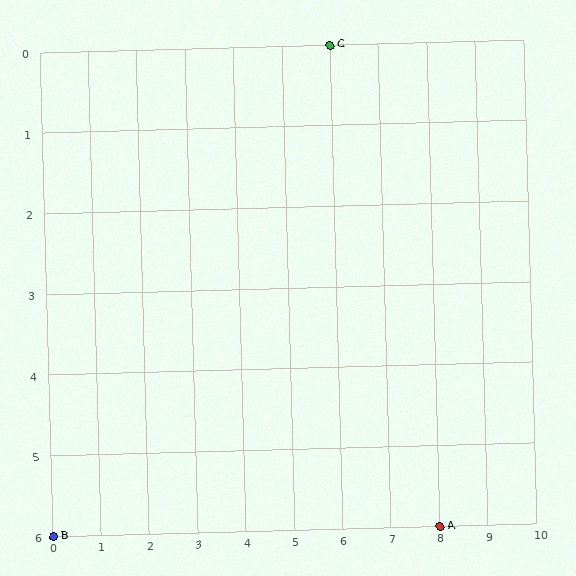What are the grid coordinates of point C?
Point C is at grid coordinates (6, 0).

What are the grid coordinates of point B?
Point B is at grid coordinates (0, 6).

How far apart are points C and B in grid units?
Points C and B are 6 columns and 6 rows apart (about 8.5 grid units diagonally).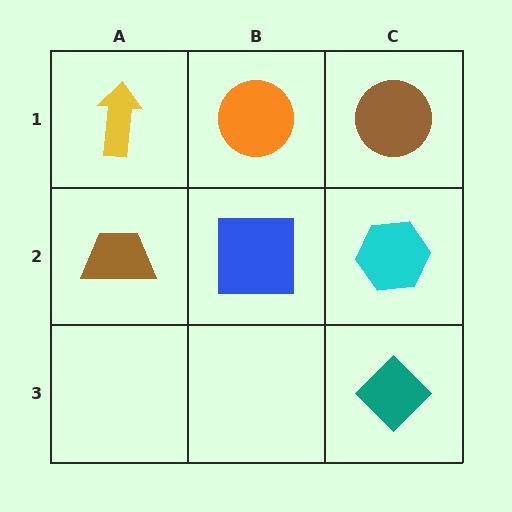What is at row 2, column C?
A cyan hexagon.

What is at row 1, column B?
An orange circle.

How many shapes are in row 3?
1 shape.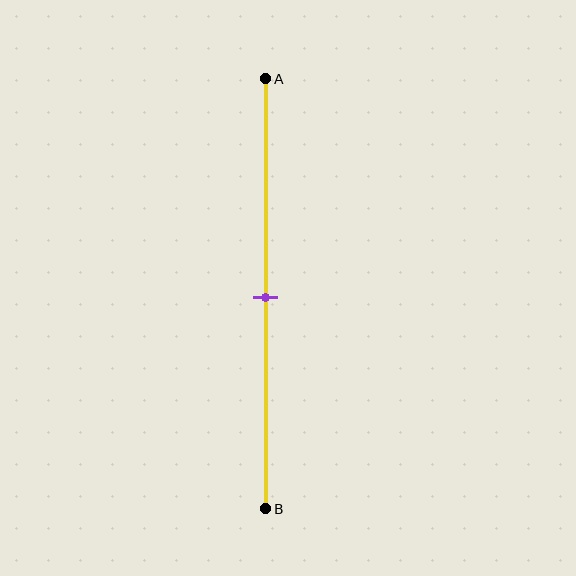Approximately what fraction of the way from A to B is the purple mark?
The purple mark is approximately 50% of the way from A to B.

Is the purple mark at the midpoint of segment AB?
Yes, the mark is approximately at the midpoint.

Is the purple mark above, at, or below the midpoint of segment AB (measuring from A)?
The purple mark is approximately at the midpoint of segment AB.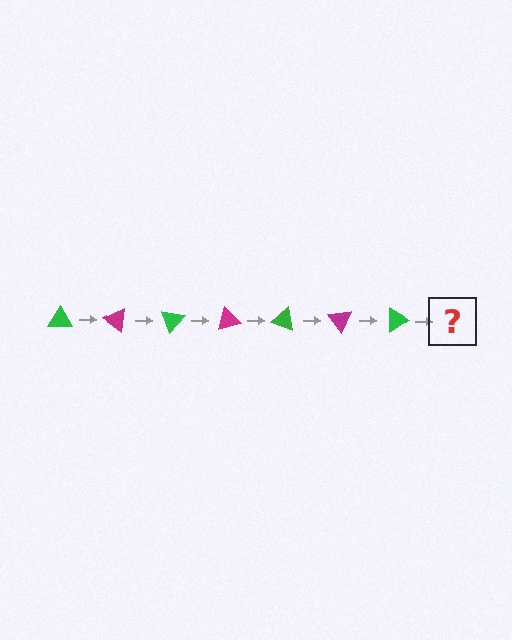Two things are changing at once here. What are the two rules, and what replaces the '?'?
The two rules are that it rotates 35 degrees each step and the color cycles through green and magenta. The '?' should be a magenta triangle, rotated 245 degrees from the start.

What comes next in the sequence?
The next element should be a magenta triangle, rotated 245 degrees from the start.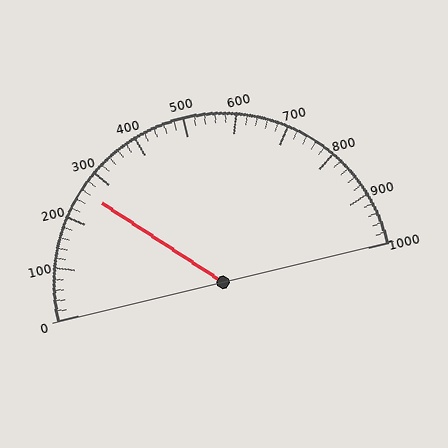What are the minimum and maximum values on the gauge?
The gauge ranges from 0 to 1000.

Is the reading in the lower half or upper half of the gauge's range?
The reading is in the lower half of the range (0 to 1000).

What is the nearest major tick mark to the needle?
The nearest major tick mark is 300.